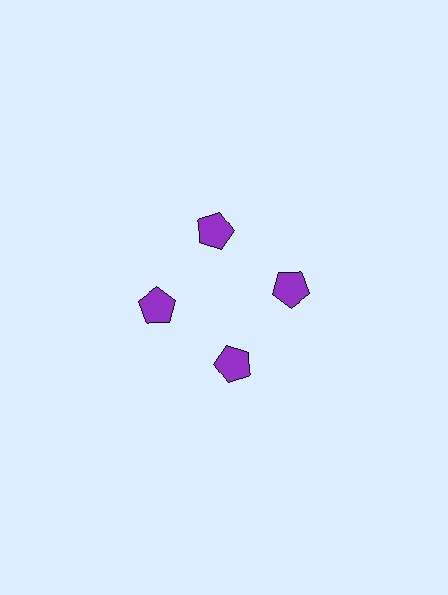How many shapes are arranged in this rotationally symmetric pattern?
There are 4 shapes, arranged in 4 groups of 1.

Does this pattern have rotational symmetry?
Yes, this pattern has 4-fold rotational symmetry. It looks the same after rotating 90 degrees around the center.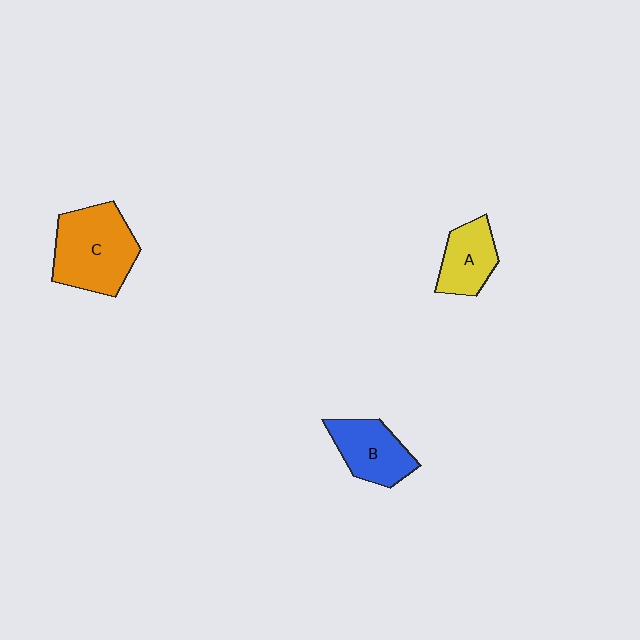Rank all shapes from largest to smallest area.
From largest to smallest: C (orange), B (blue), A (yellow).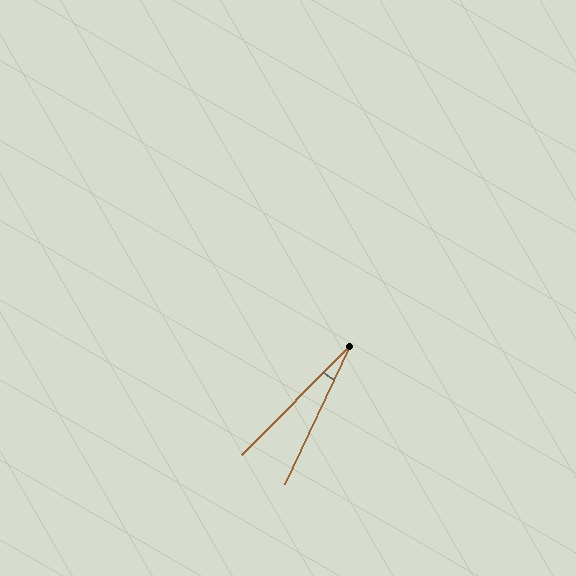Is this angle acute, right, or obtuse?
It is acute.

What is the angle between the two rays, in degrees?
Approximately 19 degrees.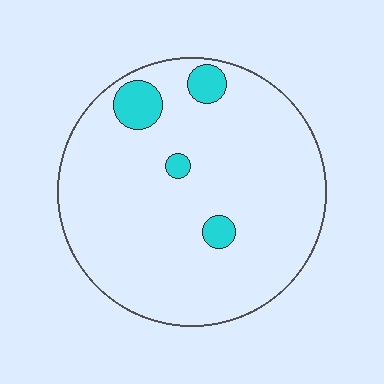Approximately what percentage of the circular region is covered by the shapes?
Approximately 10%.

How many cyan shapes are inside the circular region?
4.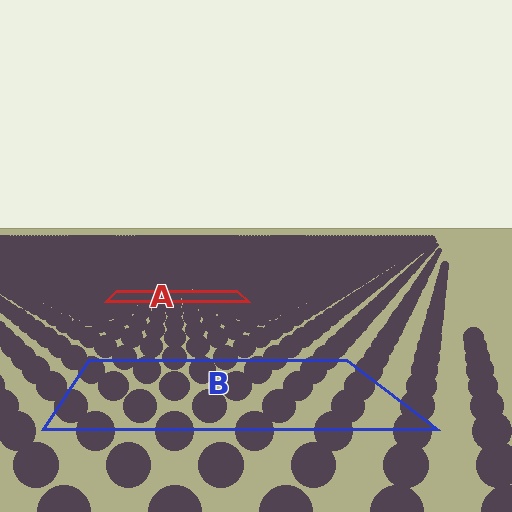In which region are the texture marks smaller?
The texture marks are smaller in region A, because it is farther away.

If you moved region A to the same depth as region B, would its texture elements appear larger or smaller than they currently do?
They would appear larger. At a closer depth, the same texture elements are projected at a bigger on-screen size.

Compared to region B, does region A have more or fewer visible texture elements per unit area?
Region A has more texture elements per unit area — they are packed more densely because it is farther away.